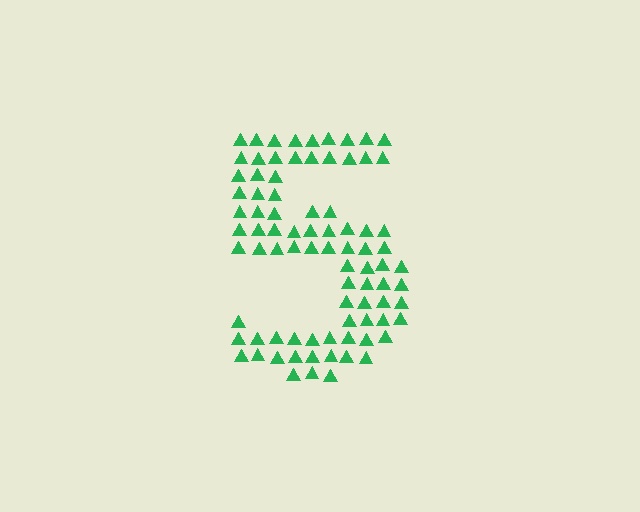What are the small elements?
The small elements are triangles.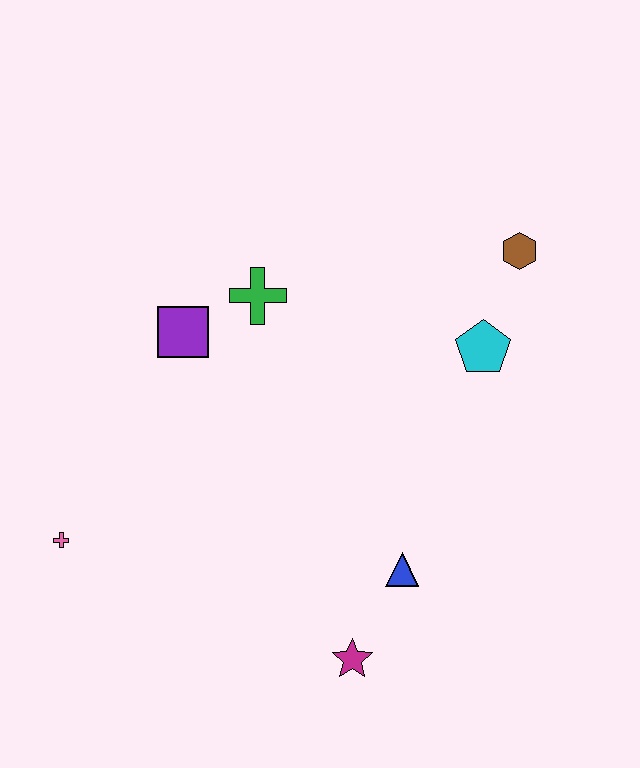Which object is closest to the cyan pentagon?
The brown hexagon is closest to the cyan pentagon.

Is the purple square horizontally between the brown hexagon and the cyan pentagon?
No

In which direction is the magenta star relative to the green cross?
The magenta star is below the green cross.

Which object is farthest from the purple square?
The magenta star is farthest from the purple square.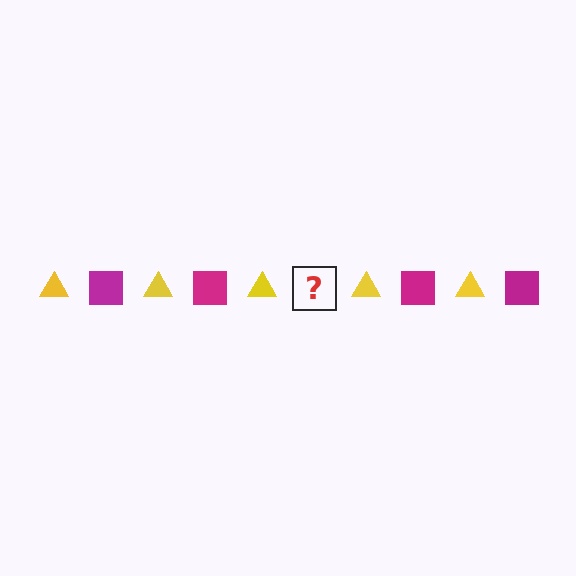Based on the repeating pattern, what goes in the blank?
The blank should be a magenta square.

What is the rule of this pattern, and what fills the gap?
The rule is that the pattern alternates between yellow triangle and magenta square. The gap should be filled with a magenta square.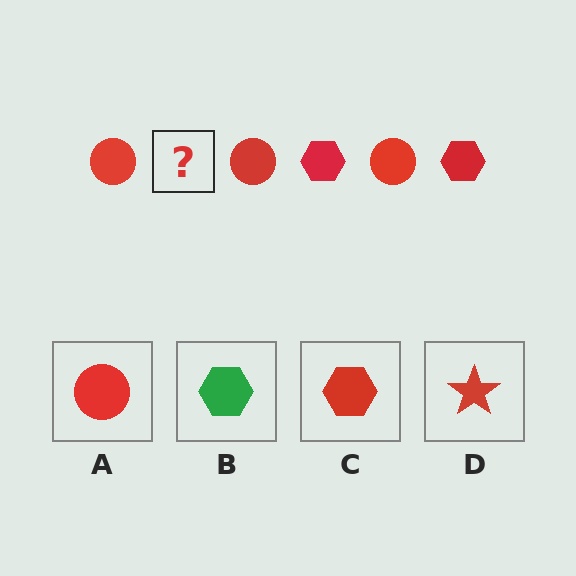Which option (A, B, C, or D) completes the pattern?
C.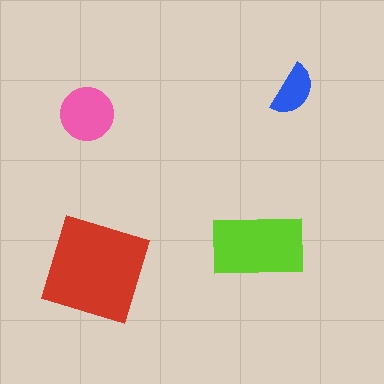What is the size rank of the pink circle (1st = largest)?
3rd.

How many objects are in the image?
There are 4 objects in the image.